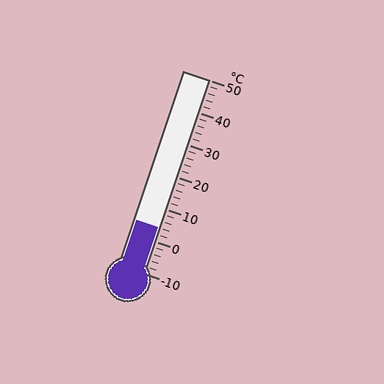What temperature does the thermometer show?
The thermometer shows approximately 4°C.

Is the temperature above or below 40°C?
The temperature is below 40°C.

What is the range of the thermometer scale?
The thermometer scale ranges from -10°C to 50°C.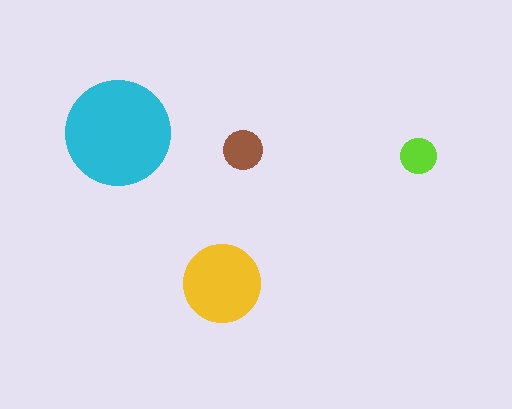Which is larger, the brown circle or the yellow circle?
The yellow one.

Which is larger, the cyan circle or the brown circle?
The cyan one.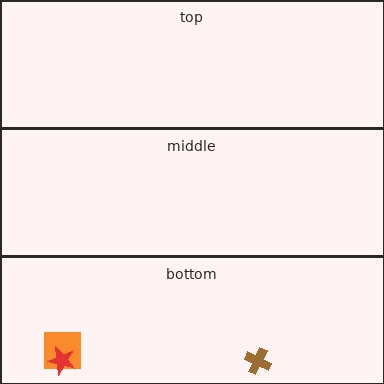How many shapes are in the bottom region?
3.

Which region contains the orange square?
The bottom region.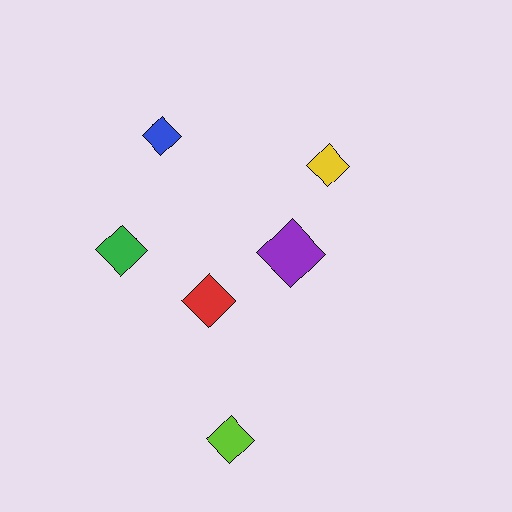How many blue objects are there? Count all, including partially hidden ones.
There is 1 blue object.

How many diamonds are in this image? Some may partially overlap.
There are 6 diamonds.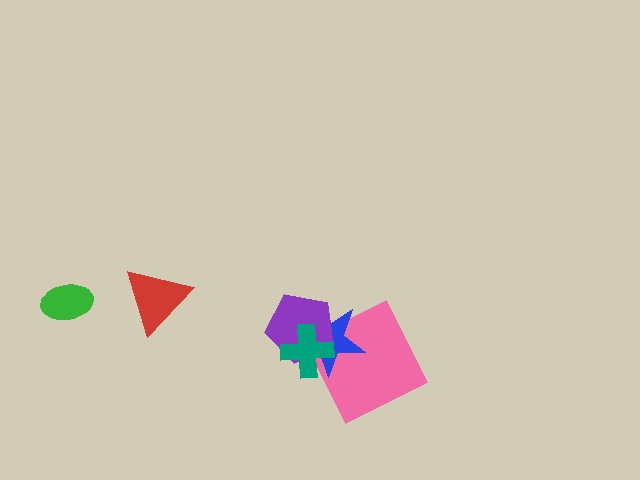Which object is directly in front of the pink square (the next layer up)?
The blue star is directly in front of the pink square.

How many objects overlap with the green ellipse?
0 objects overlap with the green ellipse.